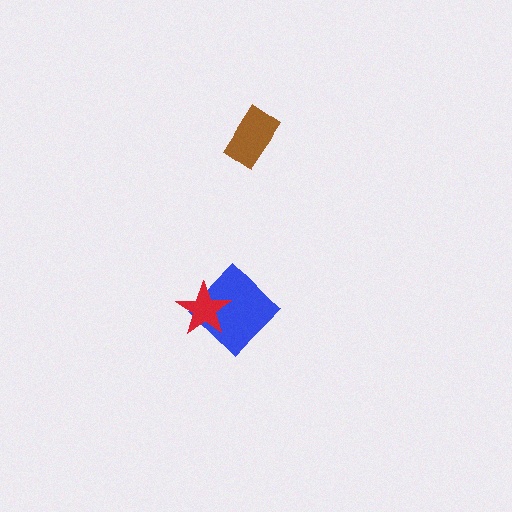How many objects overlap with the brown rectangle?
0 objects overlap with the brown rectangle.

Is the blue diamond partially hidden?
Yes, it is partially covered by another shape.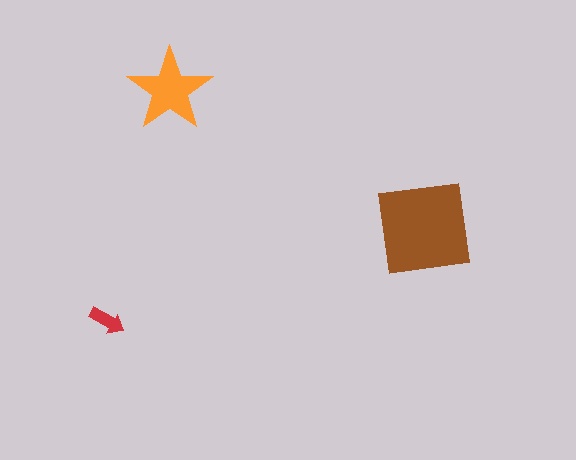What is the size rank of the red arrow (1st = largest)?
3rd.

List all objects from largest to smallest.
The brown square, the orange star, the red arrow.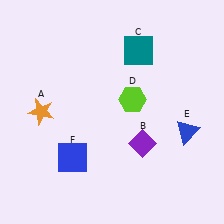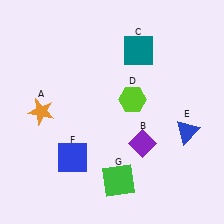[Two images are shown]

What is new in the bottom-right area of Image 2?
A green square (G) was added in the bottom-right area of Image 2.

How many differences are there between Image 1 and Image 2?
There is 1 difference between the two images.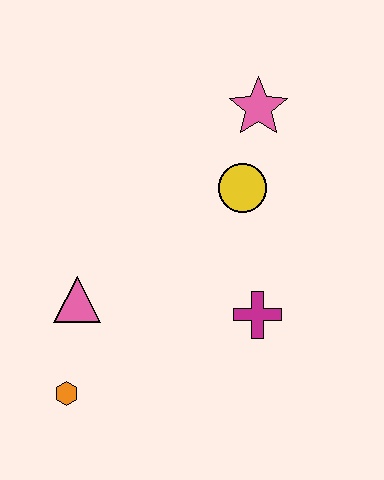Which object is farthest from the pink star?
The orange hexagon is farthest from the pink star.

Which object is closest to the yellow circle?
The pink star is closest to the yellow circle.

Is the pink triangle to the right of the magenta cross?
No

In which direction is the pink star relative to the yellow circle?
The pink star is above the yellow circle.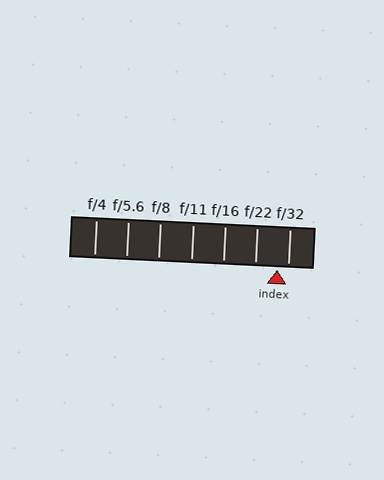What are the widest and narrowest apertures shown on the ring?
The widest aperture shown is f/4 and the narrowest is f/32.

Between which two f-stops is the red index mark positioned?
The index mark is between f/22 and f/32.